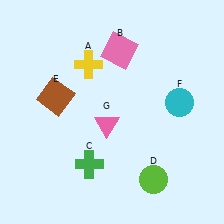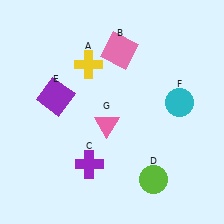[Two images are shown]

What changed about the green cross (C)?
In Image 1, C is green. In Image 2, it changed to purple.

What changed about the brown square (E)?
In Image 1, E is brown. In Image 2, it changed to purple.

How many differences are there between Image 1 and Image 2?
There are 2 differences between the two images.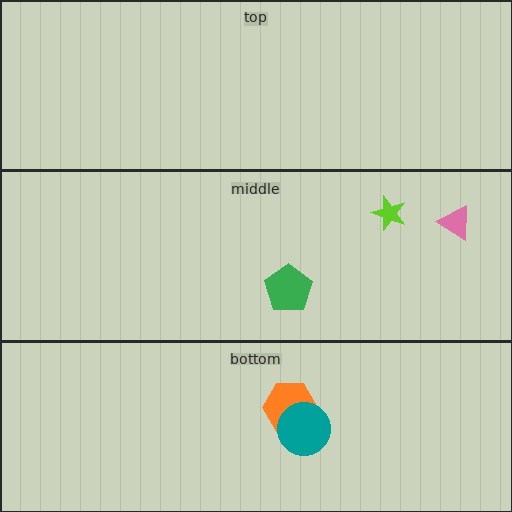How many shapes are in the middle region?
3.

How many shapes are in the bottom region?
2.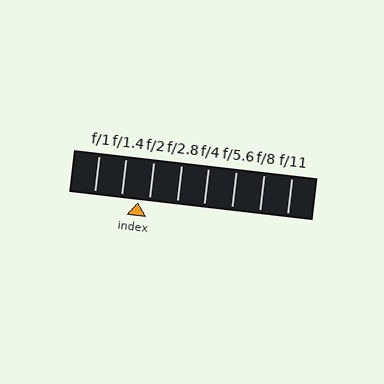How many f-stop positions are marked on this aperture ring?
There are 8 f-stop positions marked.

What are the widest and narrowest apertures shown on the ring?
The widest aperture shown is f/1 and the narrowest is f/11.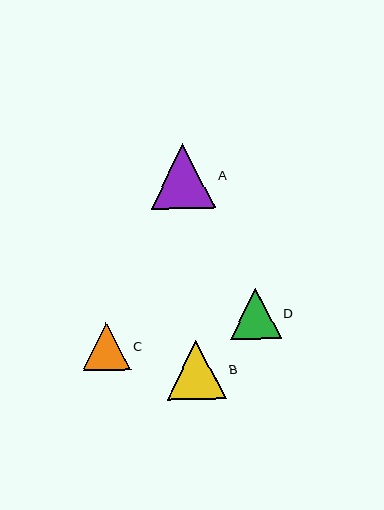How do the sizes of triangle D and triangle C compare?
Triangle D and triangle C are approximately the same size.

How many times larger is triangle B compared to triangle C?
Triangle B is approximately 1.2 times the size of triangle C.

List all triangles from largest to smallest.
From largest to smallest: A, B, D, C.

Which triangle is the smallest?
Triangle C is the smallest with a size of approximately 47 pixels.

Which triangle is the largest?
Triangle A is the largest with a size of approximately 64 pixels.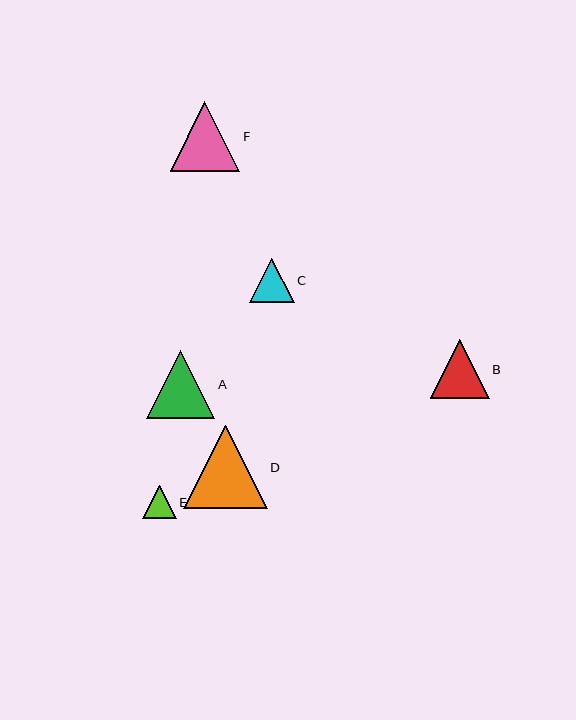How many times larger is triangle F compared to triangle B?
Triangle F is approximately 1.2 times the size of triangle B.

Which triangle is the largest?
Triangle D is the largest with a size of approximately 84 pixels.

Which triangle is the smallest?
Triangle E is the smallest with a size of approximately 33 pixels.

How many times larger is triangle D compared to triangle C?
Triangle D is approximately 1.9 times the size of triangle C.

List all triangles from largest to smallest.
From largest to smallest: D, F, A, B, C, E.